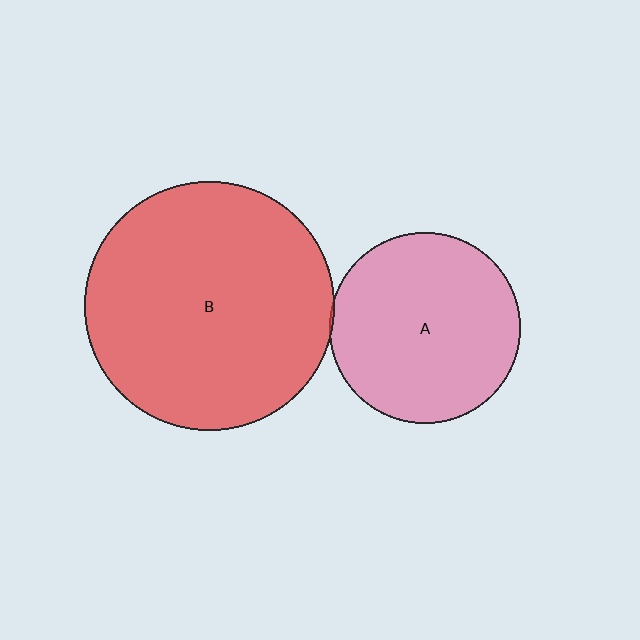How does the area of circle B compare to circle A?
Approximately 1.7 times.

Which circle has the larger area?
Circle B (red).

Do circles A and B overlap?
Yes.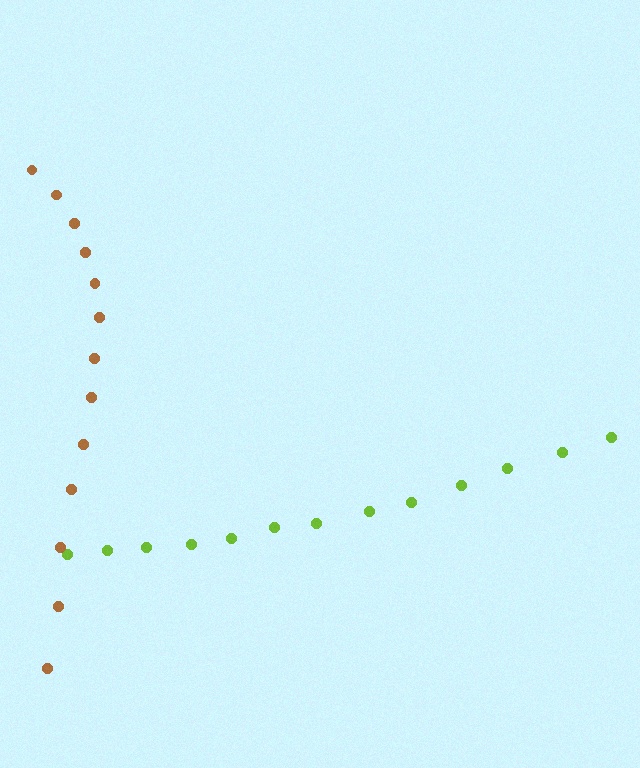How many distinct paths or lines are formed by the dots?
There are 2 distinct paths.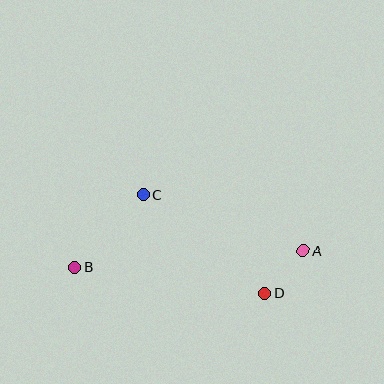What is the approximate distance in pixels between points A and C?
The distance between A and C is approximately 170 pixels.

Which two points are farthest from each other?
Points A and B are farthest from each other.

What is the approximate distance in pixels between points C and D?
The distance between C and D is approximately 157 pixels.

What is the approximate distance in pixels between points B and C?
The distance between B and C is approximately 100 pixels.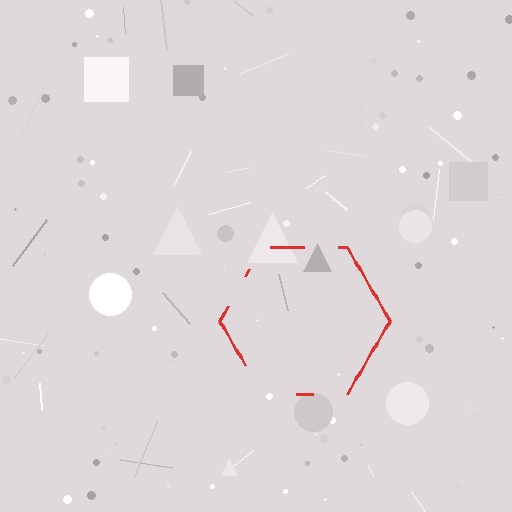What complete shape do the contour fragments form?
The contour fragments form a hexagon.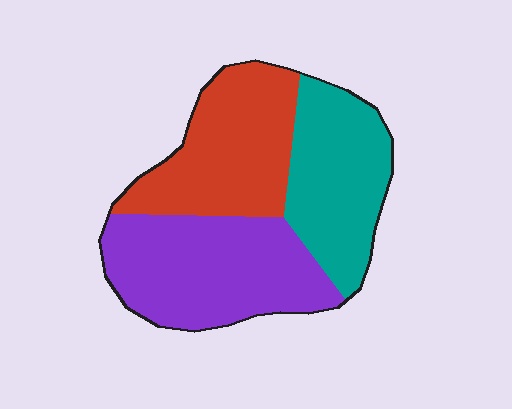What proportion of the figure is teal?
Teal covers around 30% of the figure.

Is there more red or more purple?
Purple.